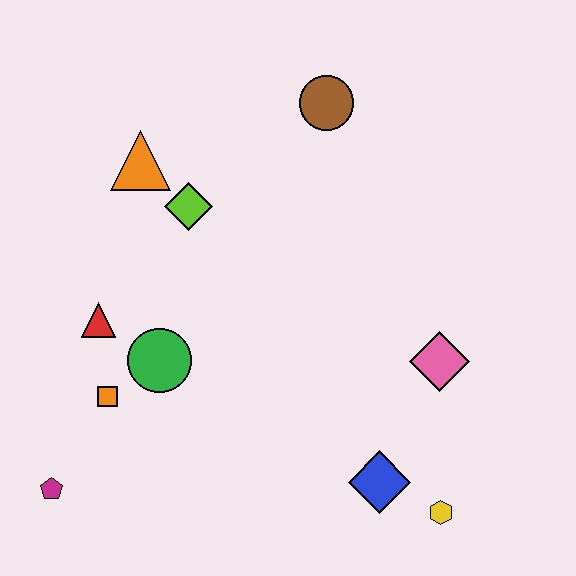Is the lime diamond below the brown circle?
Yes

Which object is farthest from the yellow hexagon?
The orange triangle is farthest from the yellow hexagon.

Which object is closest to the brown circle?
The lime diamond is closest to the brown circle.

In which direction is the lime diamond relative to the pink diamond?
The lime diamond is to the left of the pink diamond.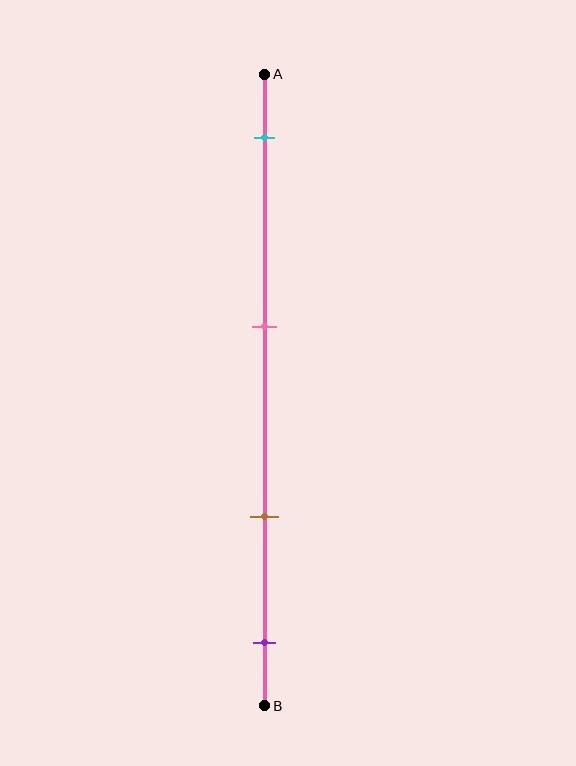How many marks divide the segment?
There are 4 marks dividing the segment.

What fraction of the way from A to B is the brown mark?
The brown mark is approximately 70% (0.7) of the way from A to B.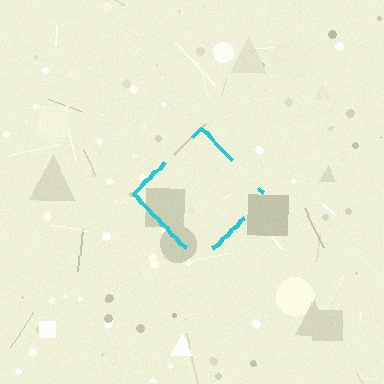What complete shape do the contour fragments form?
The contour fragments form a diamond.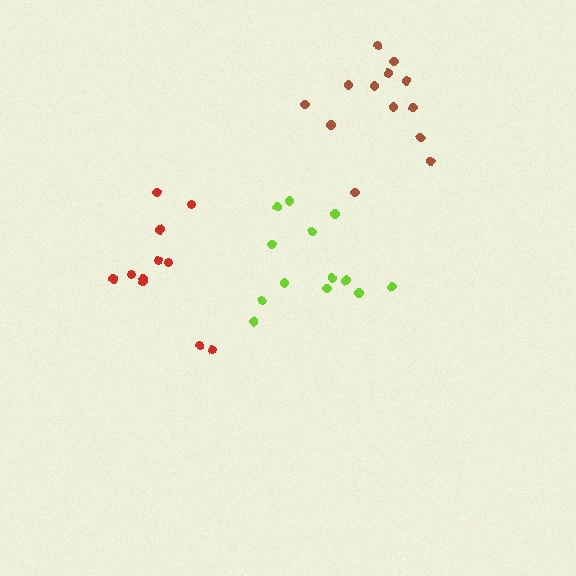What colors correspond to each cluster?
The clusters are colored: lime, red, brown.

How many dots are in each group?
Group 1: 13 dots, Group 2: 11 dots, Group 3: 13 dots (37 total).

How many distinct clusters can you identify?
There are 3 distinct clusters.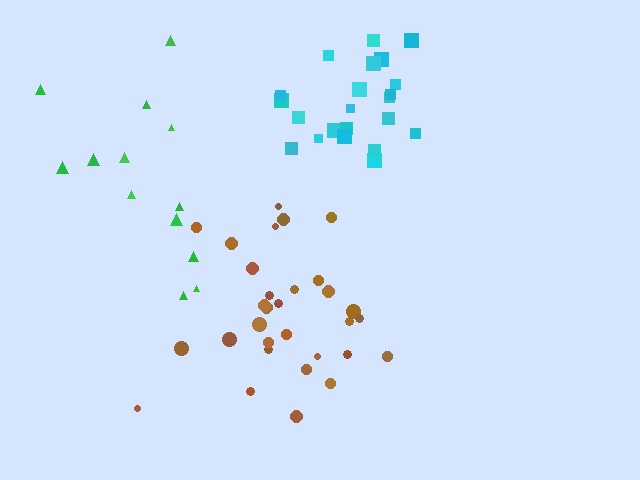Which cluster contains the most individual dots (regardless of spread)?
Brown (32).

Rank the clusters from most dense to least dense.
cyan, brown, green.